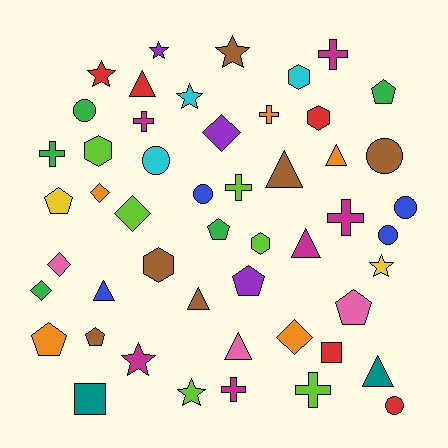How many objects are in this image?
There are 50 objects.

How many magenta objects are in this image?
There are 6 magenta objects.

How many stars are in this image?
There are 7 stars.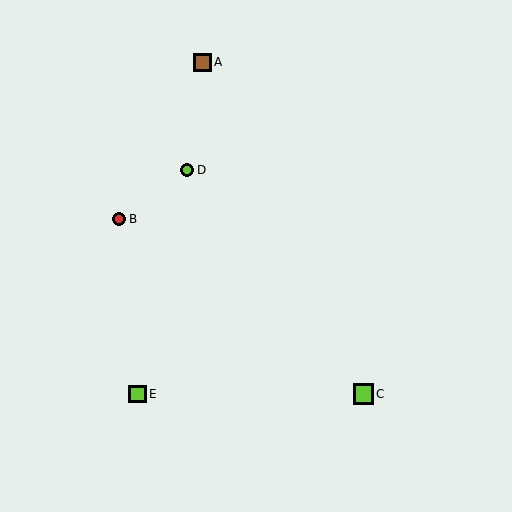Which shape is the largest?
The lime square (labeled C) is the largest.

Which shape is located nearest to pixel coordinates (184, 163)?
The lime circle (labeled D) at (187, 170) is nearest to that location.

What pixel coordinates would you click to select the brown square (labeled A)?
Click at (203, 62) to select the brown square A.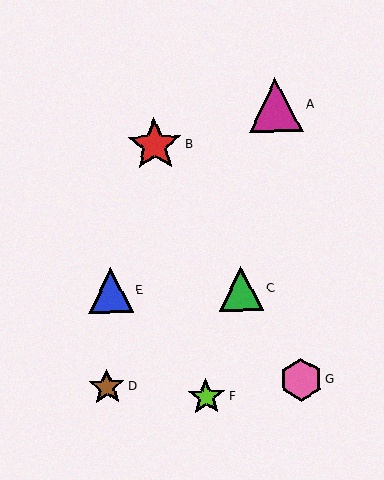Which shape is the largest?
The red star (labeled B) is the largest.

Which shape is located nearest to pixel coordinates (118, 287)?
The blue triangle (labeled E) at (111, 291) is nearest to that location.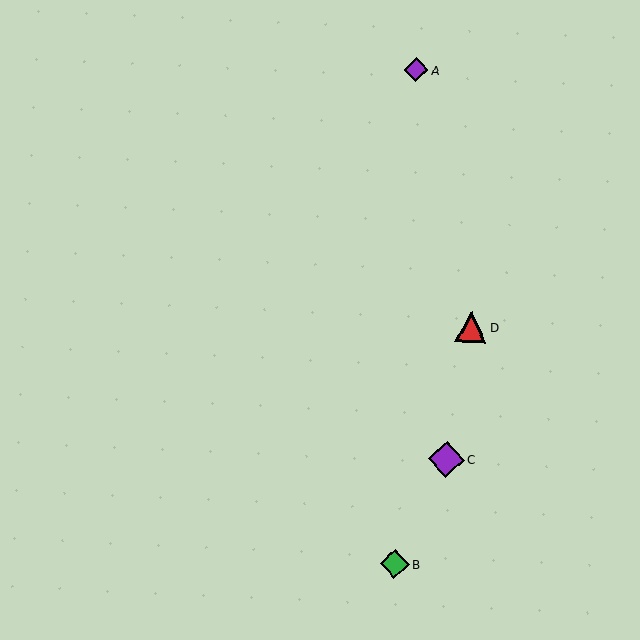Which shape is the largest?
The purple diamond (labeled C) is the largest.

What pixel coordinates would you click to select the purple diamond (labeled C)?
Click at (446, 459) to select the purple diamond C.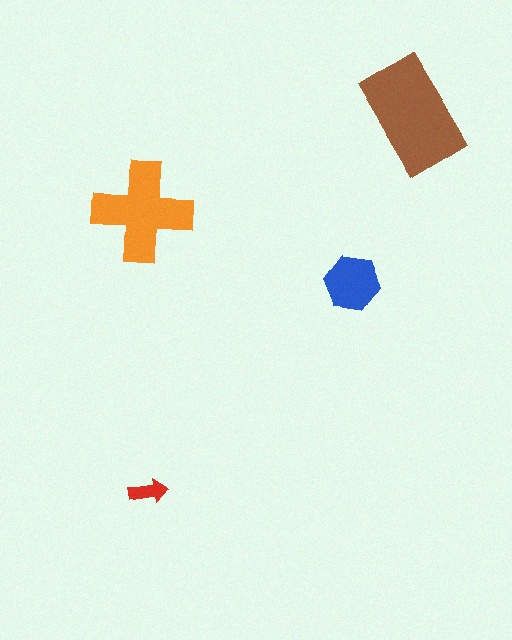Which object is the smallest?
The red arrow.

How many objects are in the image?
There are 4 objects in the image.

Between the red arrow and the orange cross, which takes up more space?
The orange cross.